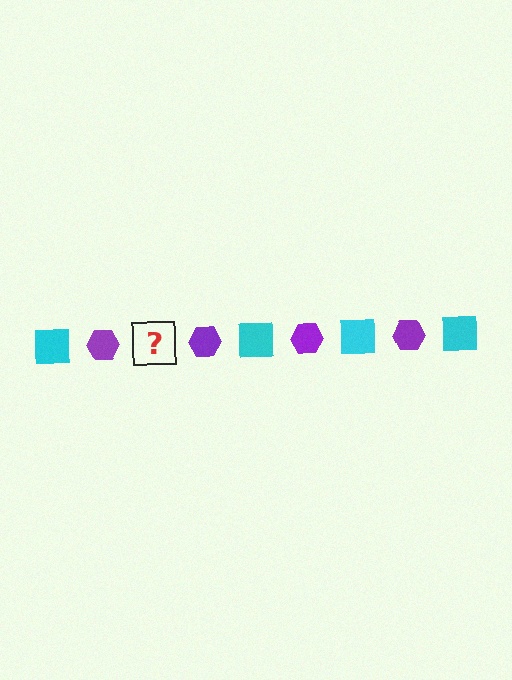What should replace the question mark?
The question mark should be replaced with a cyan square.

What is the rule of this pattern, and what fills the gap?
The rule is that the pattern alternates between cyan square and purple hexagon. The gap should be filled with a cyan square.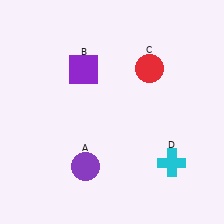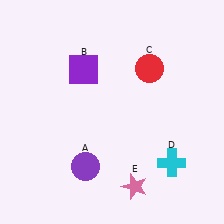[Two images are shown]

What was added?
A pink star (E) was added in Image 2.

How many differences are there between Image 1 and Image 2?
There is 1 difference between the two images.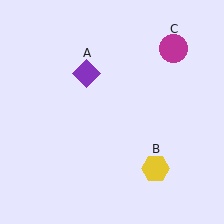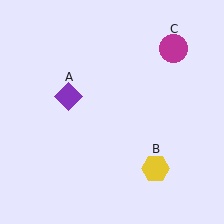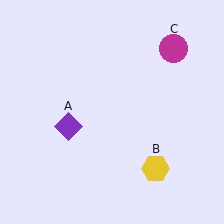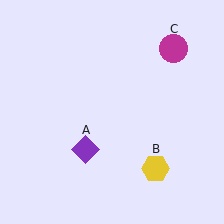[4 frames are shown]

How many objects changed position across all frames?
1 object changed position: purple diamond (object A).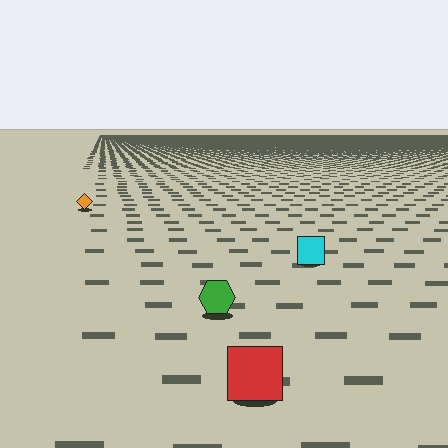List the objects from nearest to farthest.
From nearest to farthest: the red square, the green hexagon, the cyan square, the orange diamond.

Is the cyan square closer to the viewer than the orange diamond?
Yes. The cyan square is closer — you can tell from the texture gradient: the ground texture is coarser near it.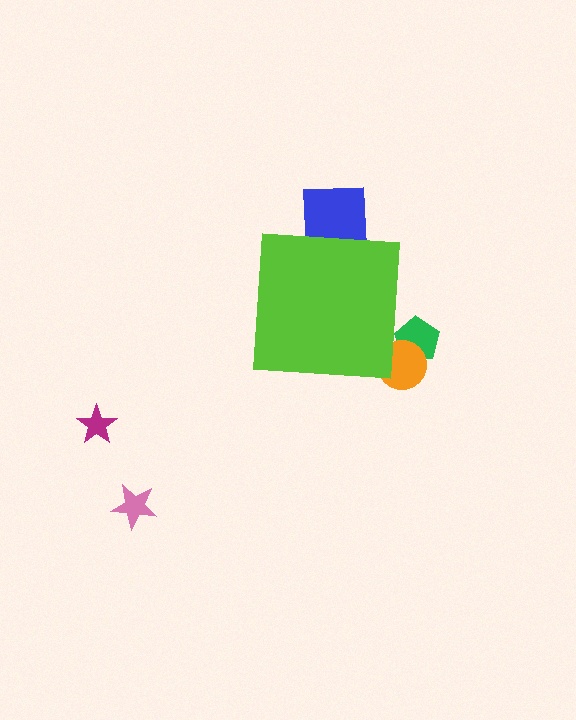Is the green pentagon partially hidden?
Yes, the green pentagon is partially hidden behind the lime square.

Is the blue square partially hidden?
Yes, the blue square is partially hidden behind the lime square.